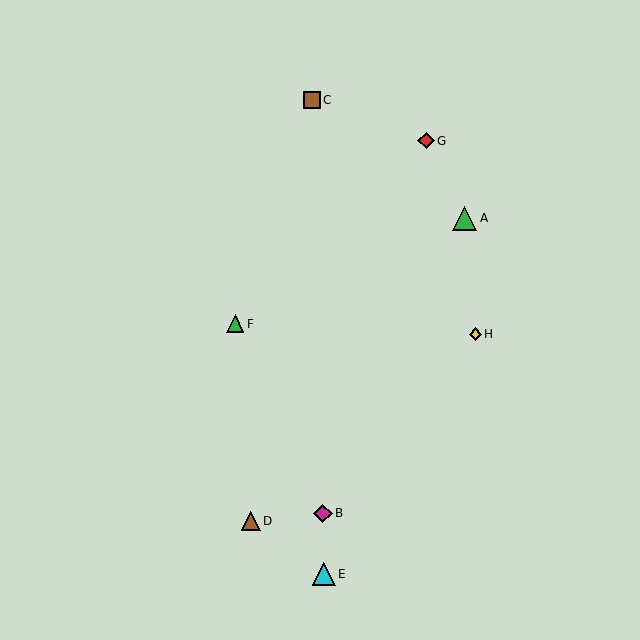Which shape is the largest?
The green triangle (labeled A) is the largest.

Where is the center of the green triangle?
The center of the green triangle is at (235, 324).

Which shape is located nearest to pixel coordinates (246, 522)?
The brown triangle (labeled D) at (251, 521) is nearest to that location.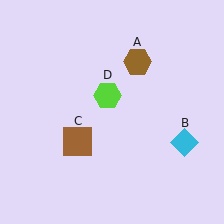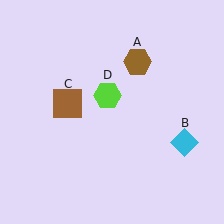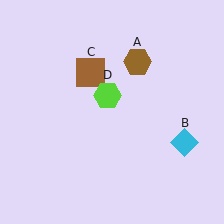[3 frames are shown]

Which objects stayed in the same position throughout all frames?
Brown hexagon (object A) and cyan diamond (object B) and lime hexagon (object D) remained stationary.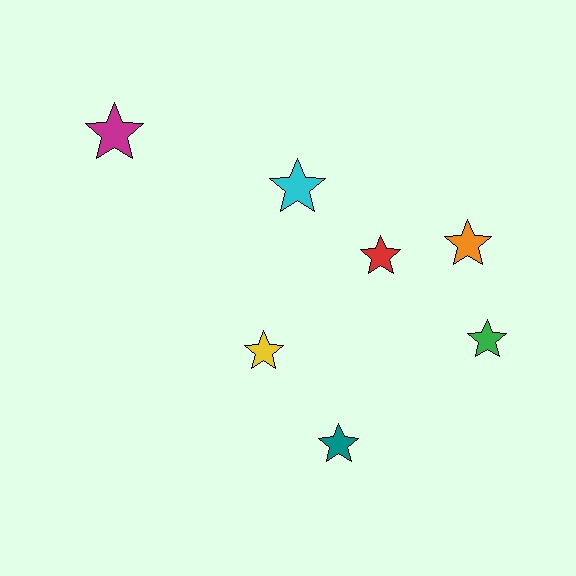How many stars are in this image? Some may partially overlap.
There are 7 stars.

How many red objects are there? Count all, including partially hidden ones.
There is 1 red object.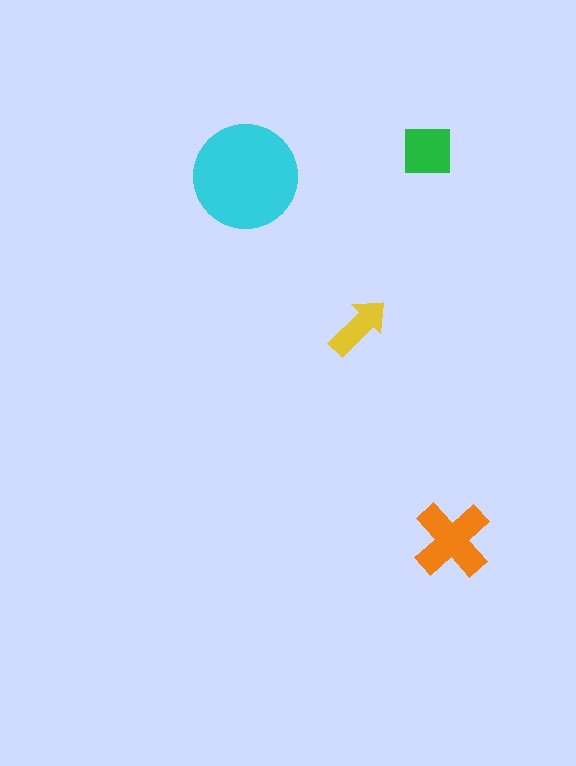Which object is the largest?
The cyan circle.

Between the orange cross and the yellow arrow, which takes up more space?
The orange cross.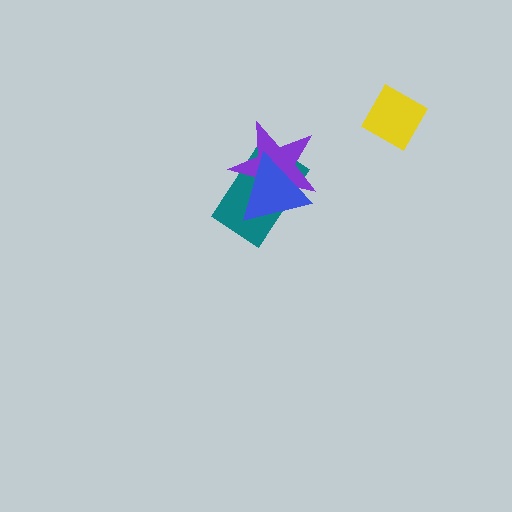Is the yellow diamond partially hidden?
No, no other shape covers it.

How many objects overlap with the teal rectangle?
2 objects overlap with the teal rectangle.